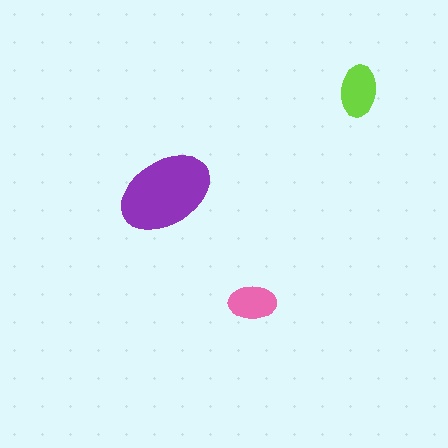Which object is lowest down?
The pink ellipse is bottommost.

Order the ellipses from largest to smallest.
the purple one, the lime one, the pink one.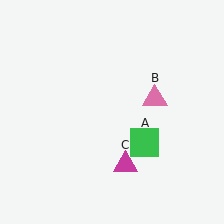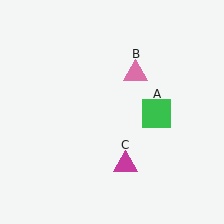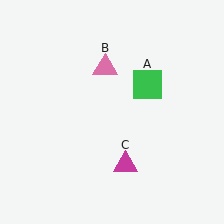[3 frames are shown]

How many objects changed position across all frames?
2 objects changed position: green square (object A), pink triangle (object B).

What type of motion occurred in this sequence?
The green square (object A), pink triangle (object B) rotated counterclockwise around the center of the scene.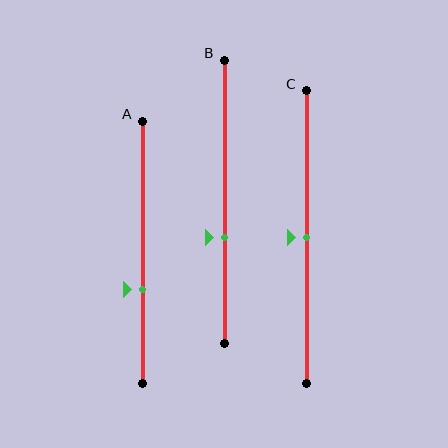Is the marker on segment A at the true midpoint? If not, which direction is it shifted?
No, the marker on segment A is shifted downward by about 14% of the segment length.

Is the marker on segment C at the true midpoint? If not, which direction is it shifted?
Yes, the marker on segment C is at the true midpoint.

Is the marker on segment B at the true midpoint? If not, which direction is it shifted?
No, the marker on segment B is shifted downward by about 13% of the segment length.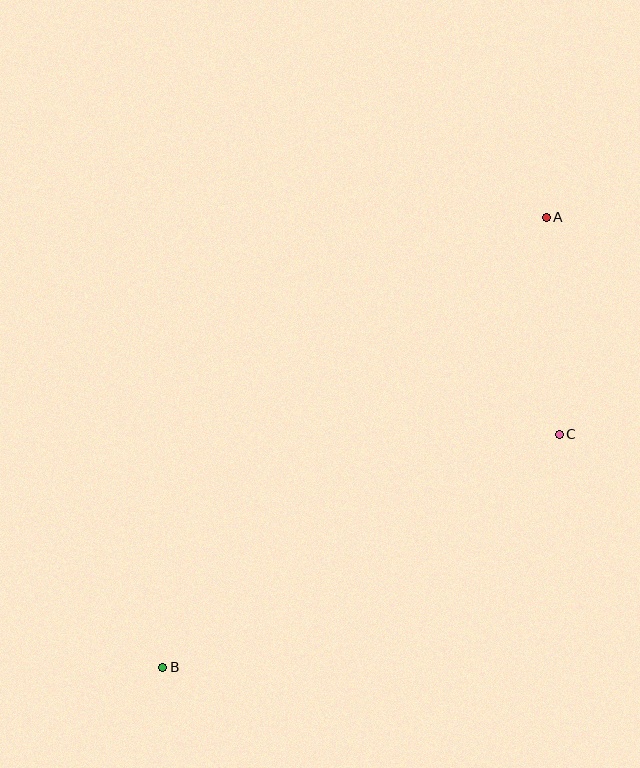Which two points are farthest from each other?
Points A and B are farthest from each other.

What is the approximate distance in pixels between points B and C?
The distance between B and C is approximately 460 pixels.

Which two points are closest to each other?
Points A and C are closest to each other.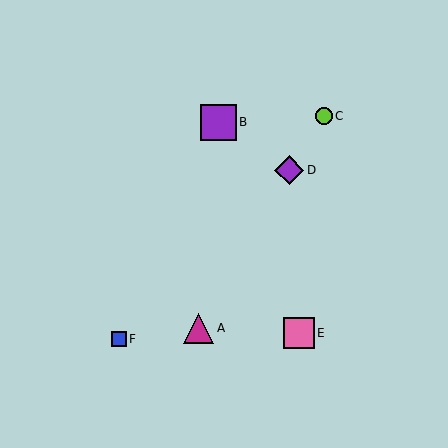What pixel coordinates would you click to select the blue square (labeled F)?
Click at (119, 339) to select the blue square F.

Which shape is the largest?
The purple square (labeled B) is the largest.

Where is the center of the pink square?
The center of the pink square is at (299, 333).